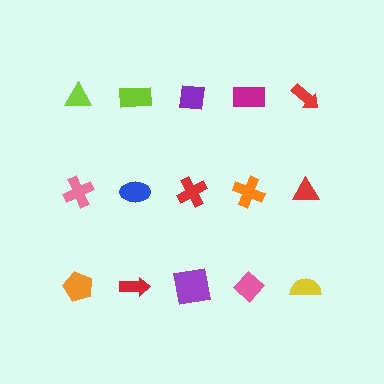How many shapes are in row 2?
5 shapes.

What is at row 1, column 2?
A lime rectangle.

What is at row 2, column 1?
A pink cross.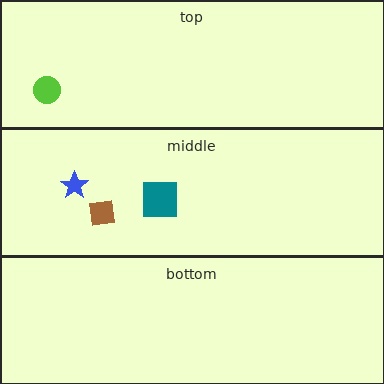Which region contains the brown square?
The middle region.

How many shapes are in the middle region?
3.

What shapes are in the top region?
The lime circle.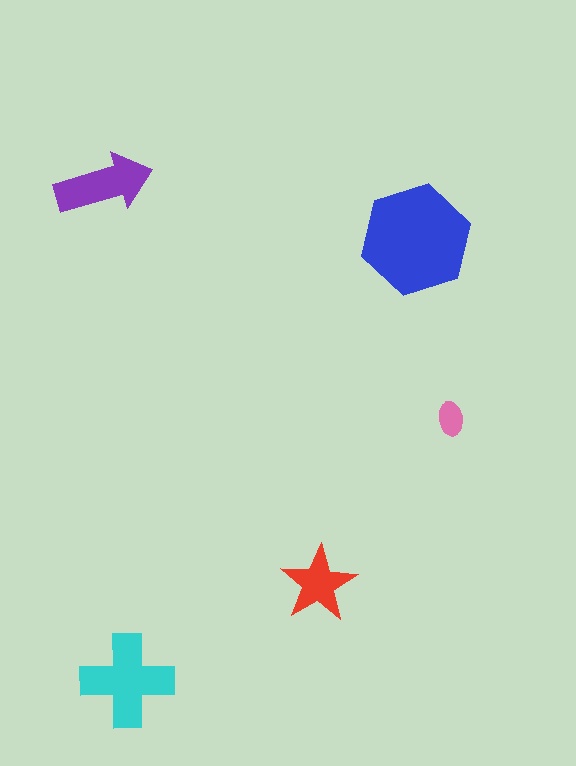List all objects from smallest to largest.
The pink ellipse, the red star, the purple arrow, the cyan cross, the blue hexagon.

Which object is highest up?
The purple arrow is topmost.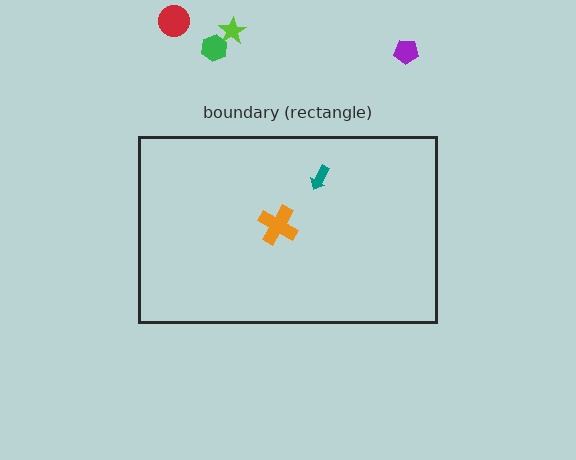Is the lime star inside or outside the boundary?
Outside.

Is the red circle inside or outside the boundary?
Outside.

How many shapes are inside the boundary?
2 inside, 4 outside.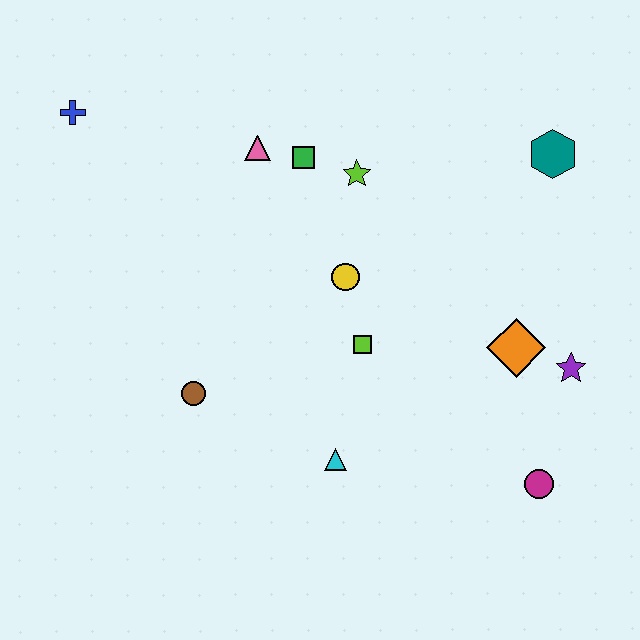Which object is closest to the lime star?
The green square is closest to the lime star.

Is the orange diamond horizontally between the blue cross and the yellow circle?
No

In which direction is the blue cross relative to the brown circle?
The blue cross is above the brown circle.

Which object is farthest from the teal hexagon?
The blue cross is farthest from the teal hexagon.